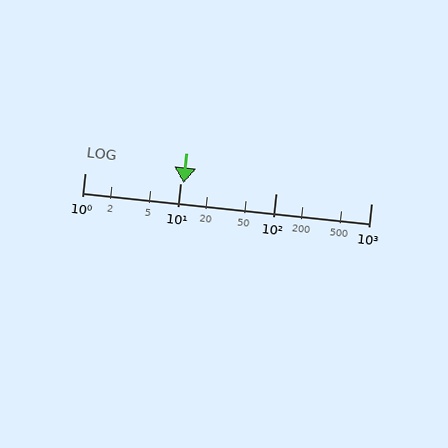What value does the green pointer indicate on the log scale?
The pointer indicates approximately 11.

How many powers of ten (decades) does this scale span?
The scale spans 3 decades, from 1 to 1000.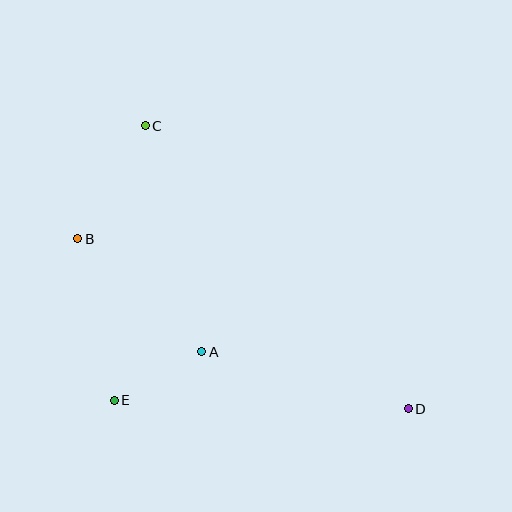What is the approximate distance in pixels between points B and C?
The distance between B and C is approximately 132 pixels.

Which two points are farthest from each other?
Points C and D are farthest from each other.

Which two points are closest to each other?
Points A and E are closest to each other.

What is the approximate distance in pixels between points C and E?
The distance between C and E is approximately 276 pixels.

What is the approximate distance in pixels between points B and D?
The distance between B and D is approximately 372 pixels.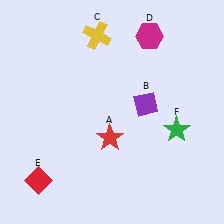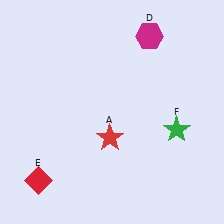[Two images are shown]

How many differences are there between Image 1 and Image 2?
There are 2 differences between the two images.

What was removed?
The yellow cross (C), the purple diamond (B) were removed in Image 2.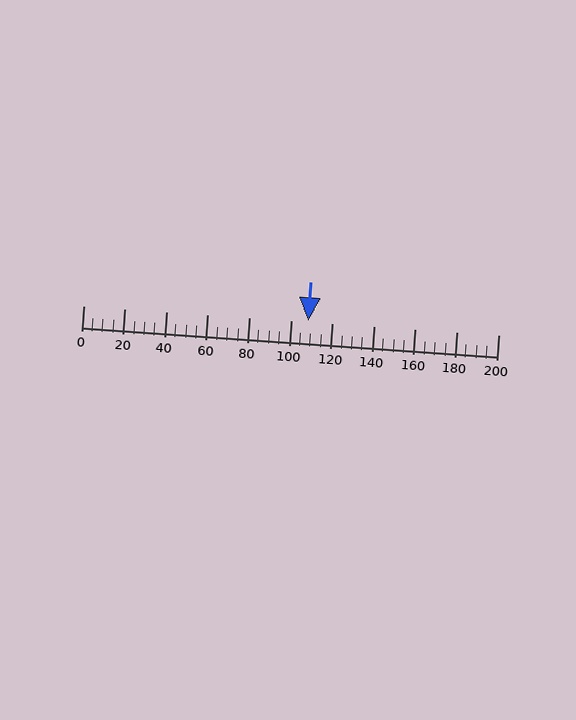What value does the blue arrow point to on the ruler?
The blue arrow points to approximately 108.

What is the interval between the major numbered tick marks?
The major tick marks are spaced 20 units apart.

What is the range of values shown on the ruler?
The ruler shows values from 0 to 200.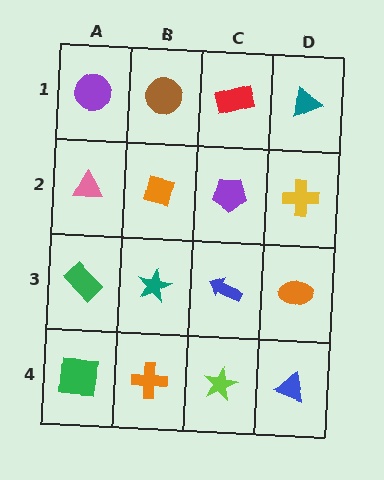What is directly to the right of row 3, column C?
An orange ellipse.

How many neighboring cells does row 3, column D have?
3.